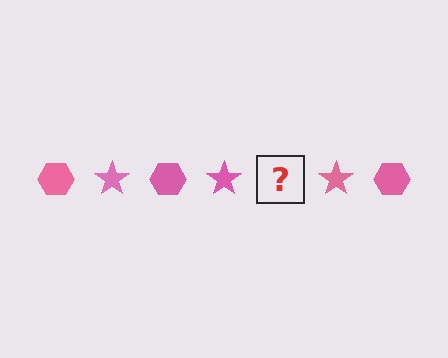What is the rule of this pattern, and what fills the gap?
The rule is that the pattern cycles through hexagon, star shapes in pink. The gap should be filled with a pink hexagon.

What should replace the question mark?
The question mark should be replaced with a pink hexagon.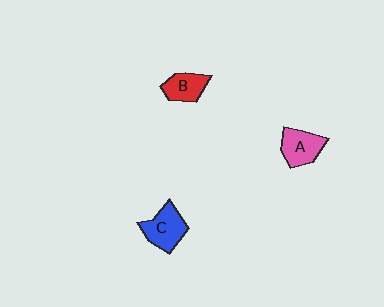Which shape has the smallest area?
Shape B (red).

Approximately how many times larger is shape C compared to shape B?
Approximately 1.3 times.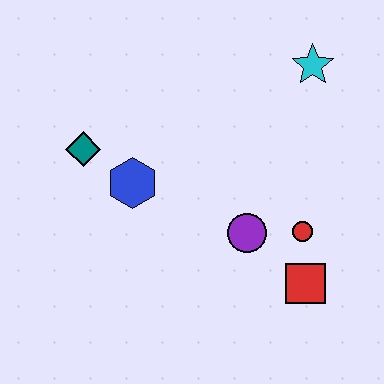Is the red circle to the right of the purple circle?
Yes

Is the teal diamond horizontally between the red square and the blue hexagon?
No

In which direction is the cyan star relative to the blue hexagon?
The cyan star is to the right of the blue hexagon.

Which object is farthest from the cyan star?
The teal diamond is farthest from the cyan star.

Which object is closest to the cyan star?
The red circle is closest to the cyan star.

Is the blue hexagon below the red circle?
No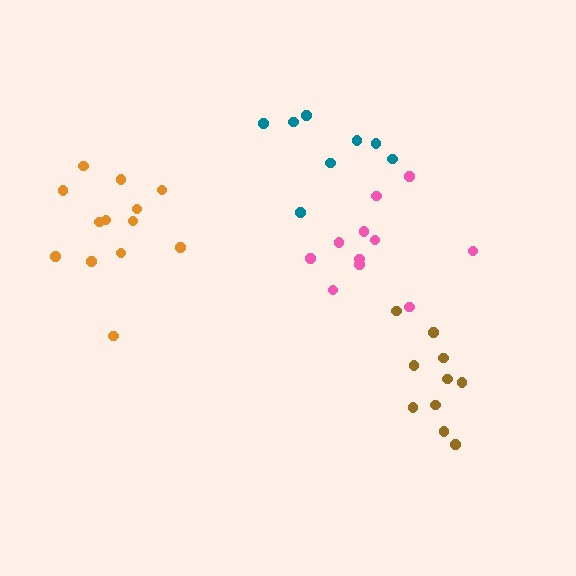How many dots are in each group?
Group 1: 11 dots, Group 2: 10 dots, Group 3: 13 dots, Group 4: 8 dots (42 total).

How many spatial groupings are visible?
There are 4 spatial groupings.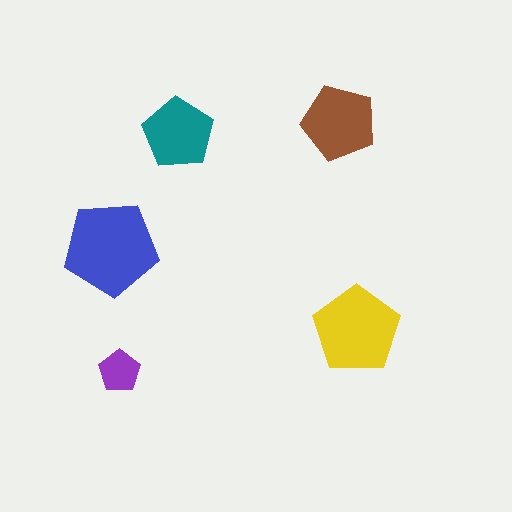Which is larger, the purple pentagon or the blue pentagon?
The blue one.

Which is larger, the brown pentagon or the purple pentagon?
The brown one.